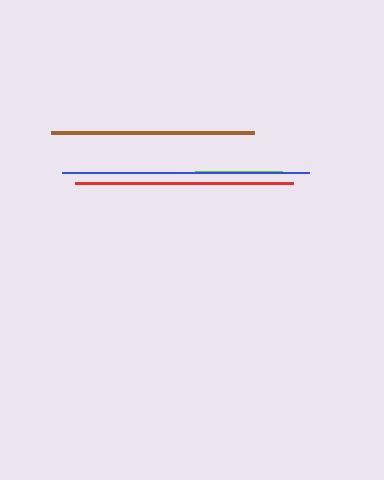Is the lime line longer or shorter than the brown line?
The brown line is longer than the lime line.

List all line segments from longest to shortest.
From longest to shortest: blue, red, brown, lime.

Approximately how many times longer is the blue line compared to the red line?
The blue line is approximately 1.1 times the length of the red line.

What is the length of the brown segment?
The brown segment is approximately 203 pixels long.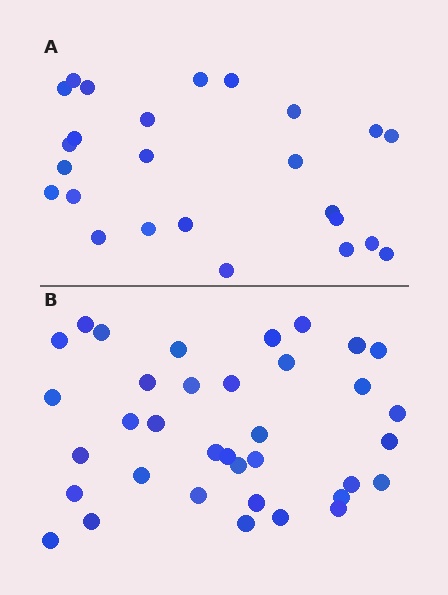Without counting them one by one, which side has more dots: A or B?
Region B (the bottom region) has more dots.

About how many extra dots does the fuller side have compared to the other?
Region B has roughly 12 or so more dots than region A.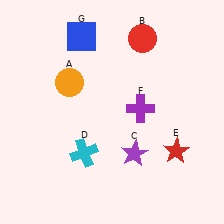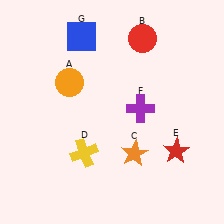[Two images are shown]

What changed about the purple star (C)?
In Image 1, C is purple. In Image 2, it changed to orange.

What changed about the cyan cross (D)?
In Image 1, D is cyan. In Image 2, it changed to yellow.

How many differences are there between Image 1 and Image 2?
There are 2 differences between the two images.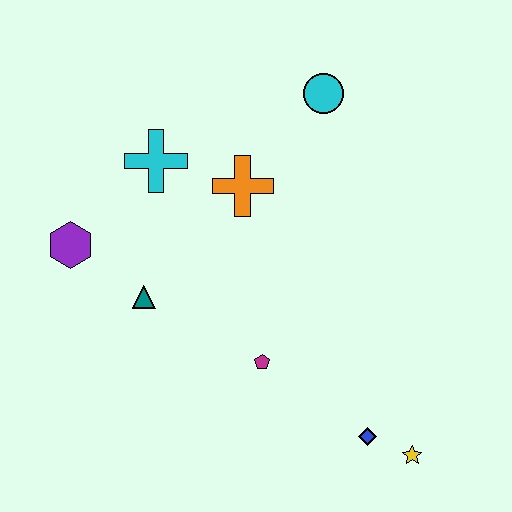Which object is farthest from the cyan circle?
The yellow star is farthest from the cyan circle.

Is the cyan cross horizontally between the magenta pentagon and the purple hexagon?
Yes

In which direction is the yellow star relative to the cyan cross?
The yellow star is below the cyan cross.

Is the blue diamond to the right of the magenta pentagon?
Yes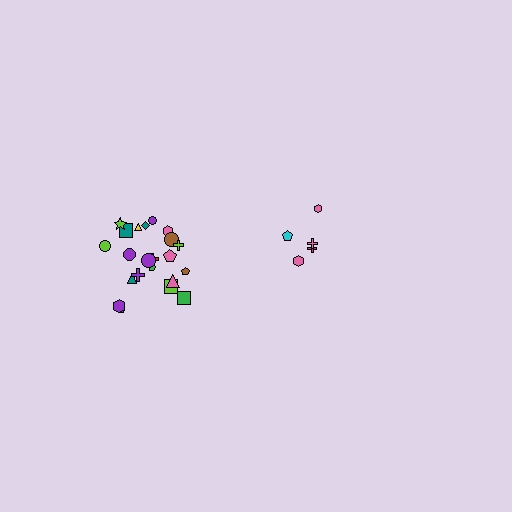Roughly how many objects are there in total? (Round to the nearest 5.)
Roughly 25 objects in total.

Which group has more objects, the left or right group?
The left group.